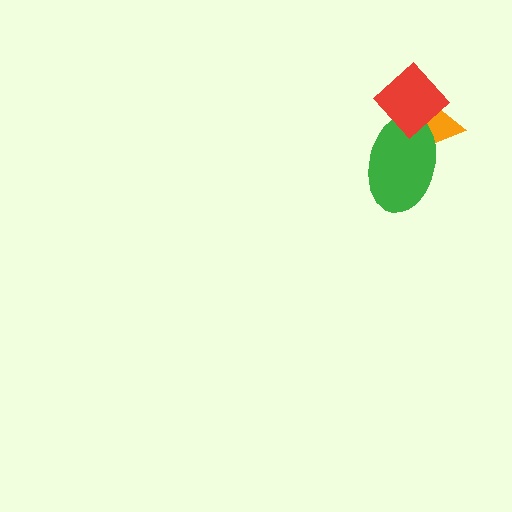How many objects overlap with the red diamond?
2 objects overlap with the red diamond.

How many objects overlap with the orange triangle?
2 objects overlap with the orange triangle.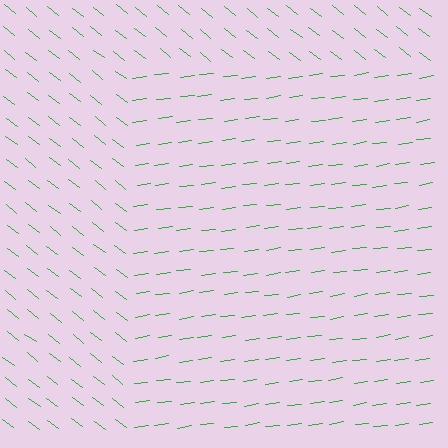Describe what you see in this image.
The image is filled with small green line segments. A rectangle region in the image has lines oriented differently from the surrounding lines, creating a visible texture boundary.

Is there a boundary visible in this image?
Yes, there is a texture boundary formed by a change in line orientation.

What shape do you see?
I see a rectangle.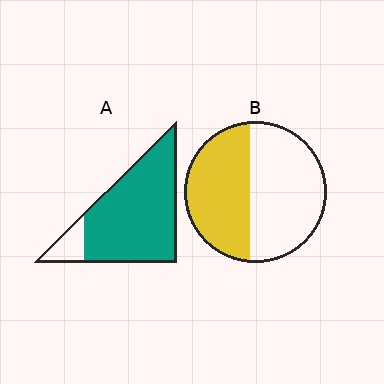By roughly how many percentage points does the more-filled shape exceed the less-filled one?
By roughly 40 percentage points (A over B).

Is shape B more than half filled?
No.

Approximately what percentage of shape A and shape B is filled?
A is approximately 90% and B is approximately 45%.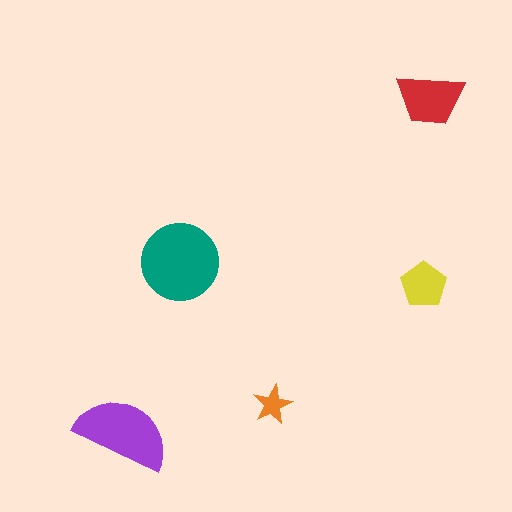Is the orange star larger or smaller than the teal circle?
Smaller.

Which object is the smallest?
The orange star.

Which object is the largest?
The teal circle.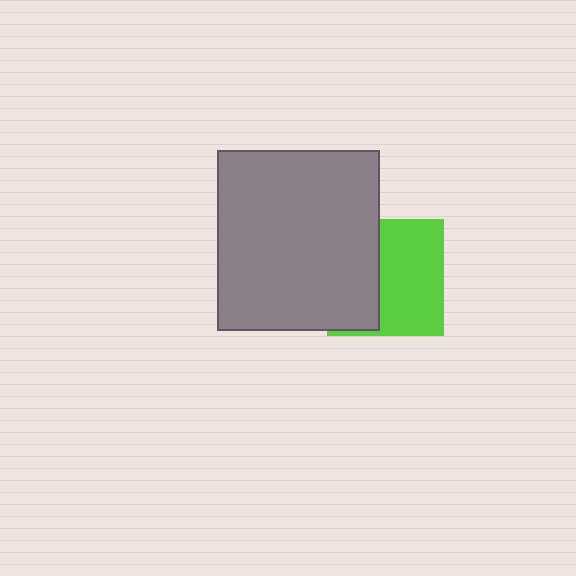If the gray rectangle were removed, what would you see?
You would see the complete lime square.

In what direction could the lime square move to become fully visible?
The lime square could move right. That would shift it out from behind the gray rectangle entirely.